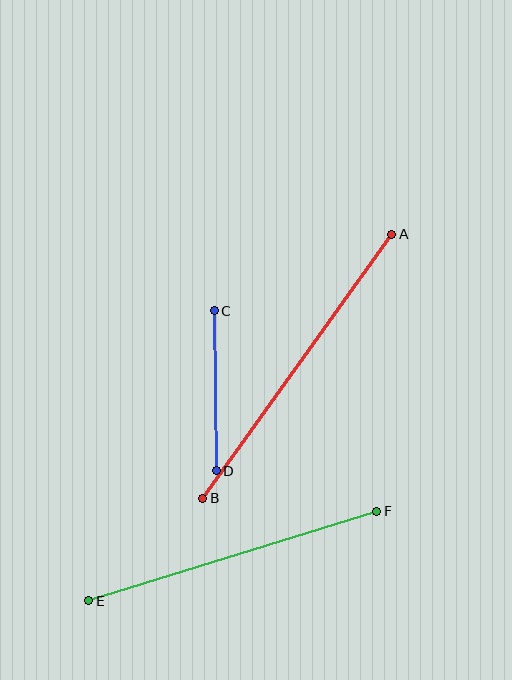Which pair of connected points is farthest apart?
Points A and B are farthest apart.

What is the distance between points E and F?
The distance is approximately 302 pixels.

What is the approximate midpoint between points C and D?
The midpoint is at approximately (215, 391) pixels.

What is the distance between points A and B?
The distance is approximately 324 pixels.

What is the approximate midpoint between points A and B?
The midpoint is at approximately (297, 366) pixels.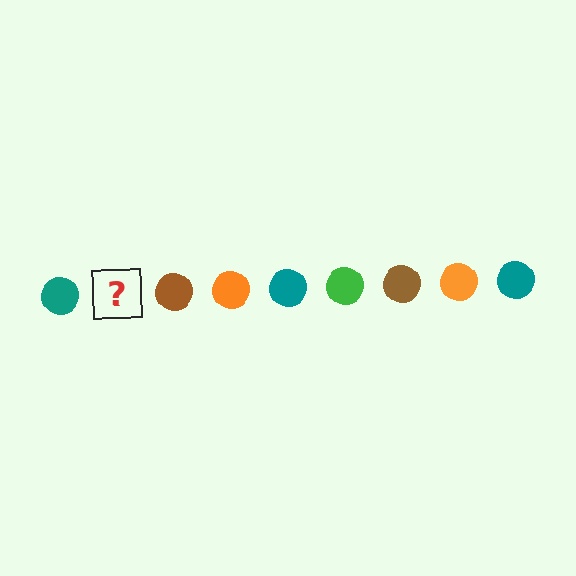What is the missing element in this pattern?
The missing element is a green circle.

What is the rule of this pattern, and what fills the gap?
The rule is that the pattern cycles through teal, green, brown, orange circles. The gap should be filled with a green circle.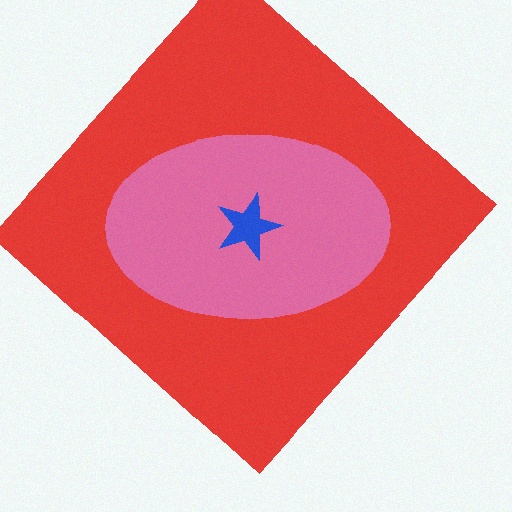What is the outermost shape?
The red diamond.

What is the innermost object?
The blue star.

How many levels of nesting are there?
3.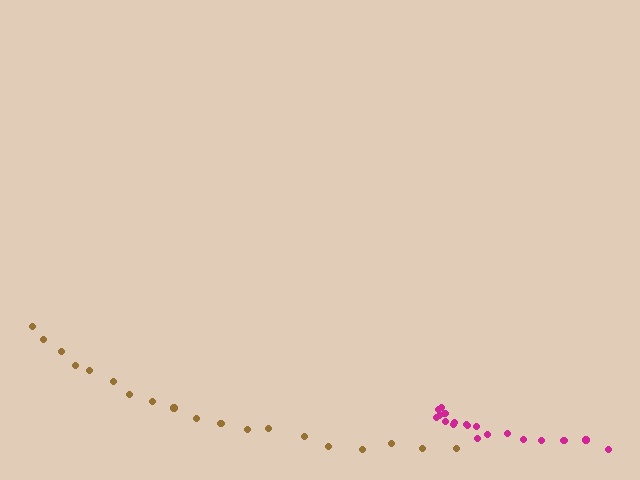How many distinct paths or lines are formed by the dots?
There are 2 distinct paths.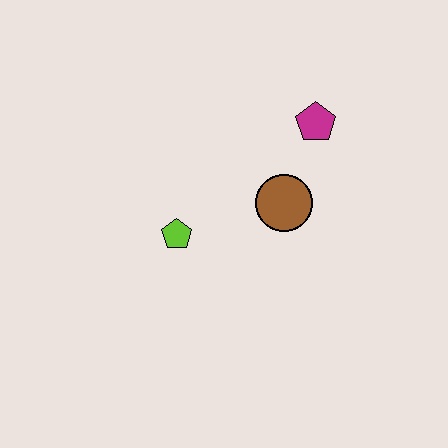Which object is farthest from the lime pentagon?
The magenta pentagon is farthest from the lime pentagon.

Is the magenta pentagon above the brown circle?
Yes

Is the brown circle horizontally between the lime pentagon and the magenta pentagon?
Yes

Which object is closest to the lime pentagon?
The brown circle is closest to the lime pentagon.